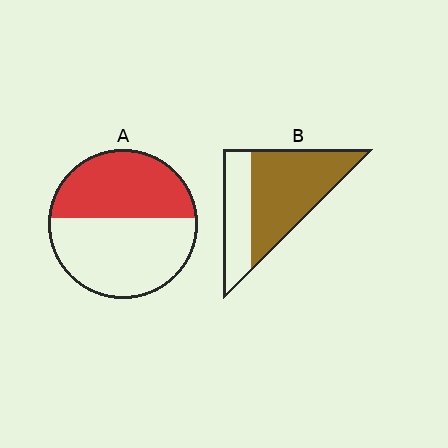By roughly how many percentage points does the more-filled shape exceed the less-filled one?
By roughly 20 percentage points (B over A).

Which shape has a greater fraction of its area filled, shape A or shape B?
Shape B.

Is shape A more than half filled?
No.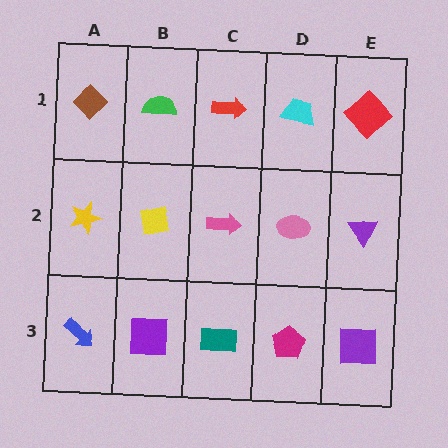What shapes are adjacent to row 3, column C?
A pink arrow (row 2, column C), a purple square (row 3, column B), a magenta pentagon (row 3, column D).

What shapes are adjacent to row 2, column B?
A green semicircle (row 1, column B), a purple square (row 3, column B), a yellow star (row 2, column A), a pink arrow (row 2, column C).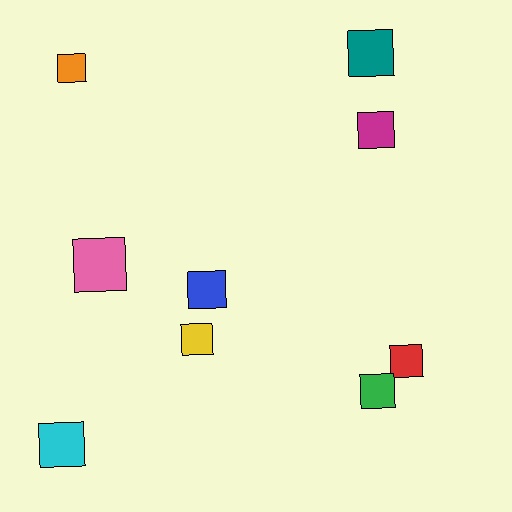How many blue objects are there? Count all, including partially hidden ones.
There is 1 blue object.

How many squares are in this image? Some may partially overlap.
There are 9 squares.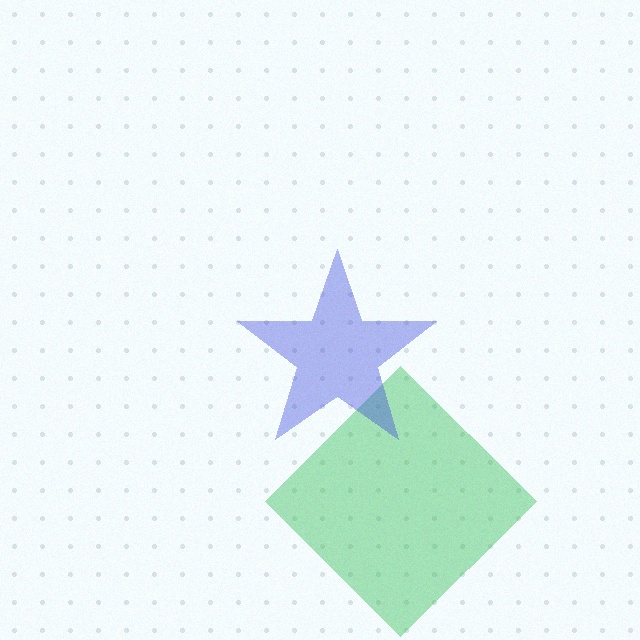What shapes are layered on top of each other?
The layered shapes are: a green diamond, a blue star.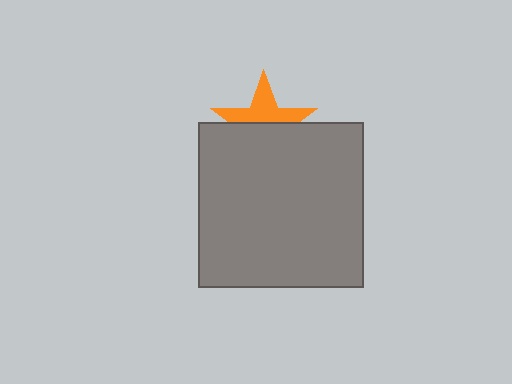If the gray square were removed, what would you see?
You would see the complete orange star.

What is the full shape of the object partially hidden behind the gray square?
The partially hidden object is an orange star.